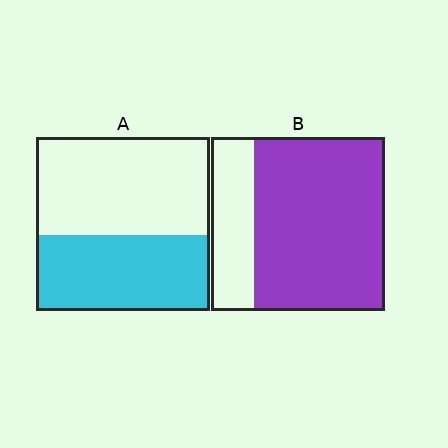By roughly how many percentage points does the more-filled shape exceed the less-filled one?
By roughly 30 percentage points (B over A).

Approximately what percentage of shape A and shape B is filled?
A is approximately 45% and B is approximately 75%.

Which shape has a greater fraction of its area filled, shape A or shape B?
Shape B.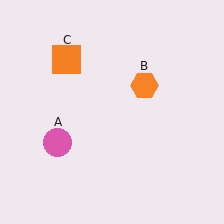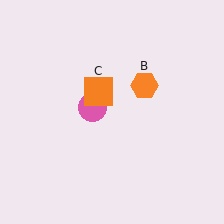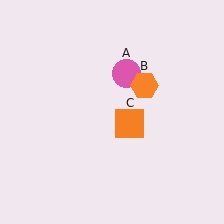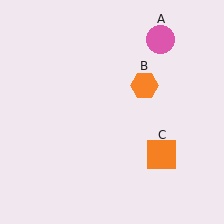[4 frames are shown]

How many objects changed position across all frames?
2 objects changed position: pink circle (object A), orange square (object C).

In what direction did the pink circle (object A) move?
The pink circle (object A) moved up and to the right.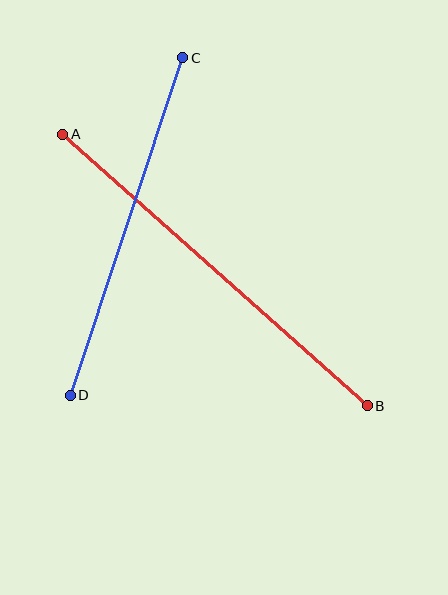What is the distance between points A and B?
The distance is approximately 408 pixels.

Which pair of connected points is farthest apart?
Points A and B are farthest apart.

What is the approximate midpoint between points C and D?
The midpoint is at approximately (127, 227) pixels.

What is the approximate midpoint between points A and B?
The midpoint is at approximately (215, 270) pixels.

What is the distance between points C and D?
The distance is approximately 356 pixels.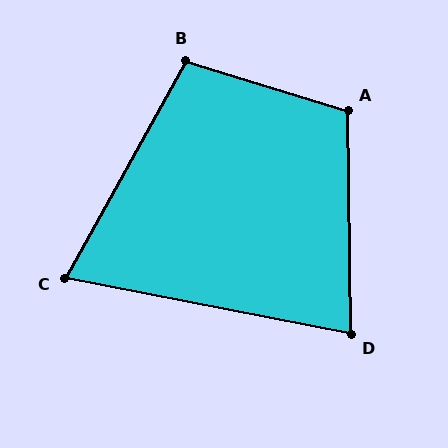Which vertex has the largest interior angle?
A, at approximately 108 degrees.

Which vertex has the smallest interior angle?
C, at approximately 72 degrees.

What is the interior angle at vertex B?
Approximately 102 degrees (obtuse).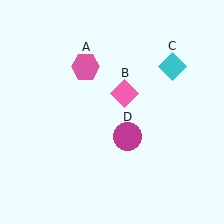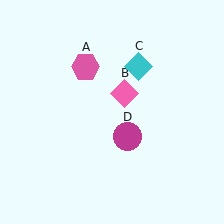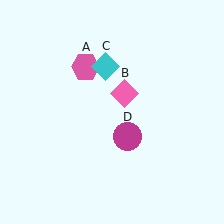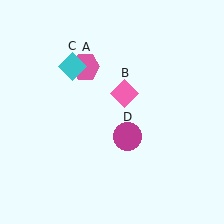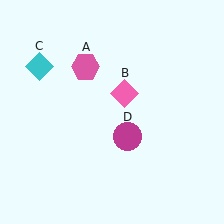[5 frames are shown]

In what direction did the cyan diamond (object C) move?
The cyan diamond (object C) moved left.